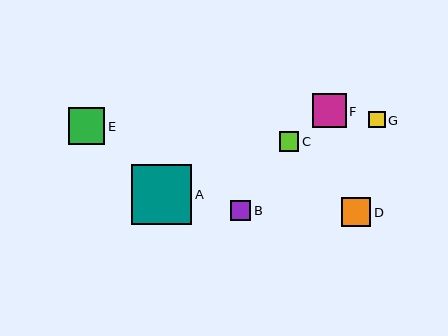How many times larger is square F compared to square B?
Square F is approximately 1.7 times the size of square B.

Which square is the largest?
Square A is the largest with a size of approximately 60 pixels.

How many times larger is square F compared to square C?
Square F is approximately 1.8 times the size of square C.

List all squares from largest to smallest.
From largest to smallest: A, E, F, D, B, C, G.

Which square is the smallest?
Square G is the smallest with a size of approximately 16 pixels.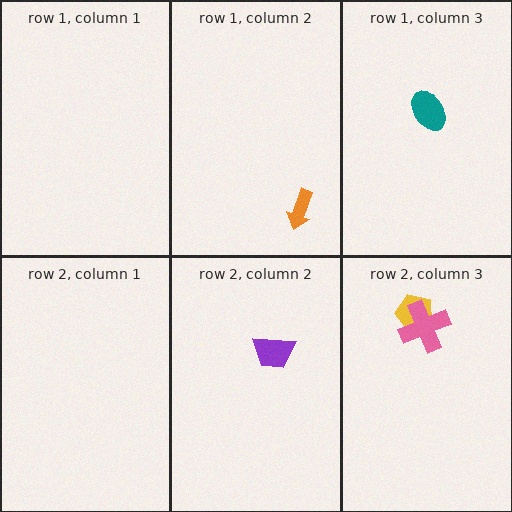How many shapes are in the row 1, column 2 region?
1.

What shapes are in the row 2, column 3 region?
The yellow pentagon, the pink cross.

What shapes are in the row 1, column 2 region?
The orange arrow.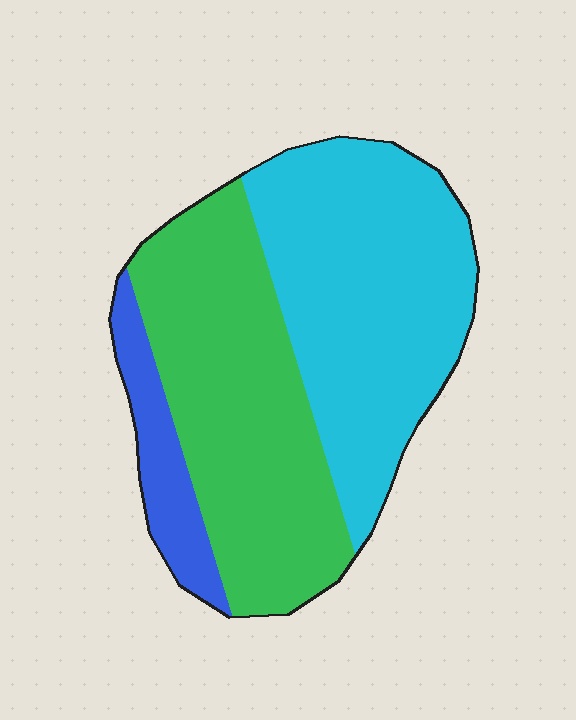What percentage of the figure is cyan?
Cyan takes up between a third and a half of the figure.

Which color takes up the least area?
Blue, at roughly 10%.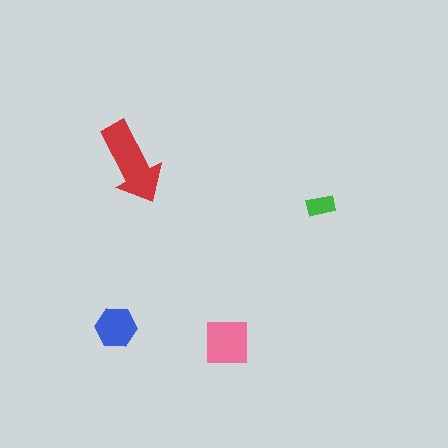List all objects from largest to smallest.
The red arrow, the pink square, the blue hexagon, the green rectangle.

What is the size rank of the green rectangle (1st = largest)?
4th.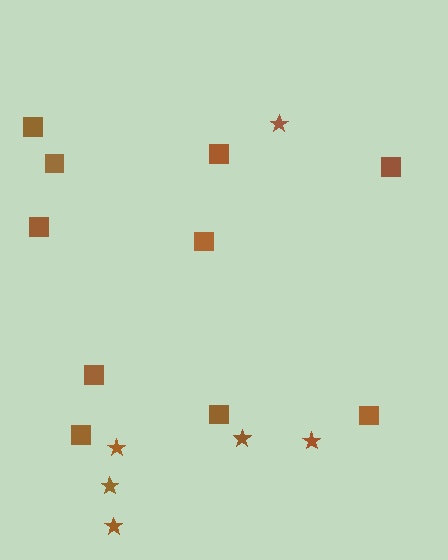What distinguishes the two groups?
There are 2 groups: one group of squares (10) and one group of stars (6).